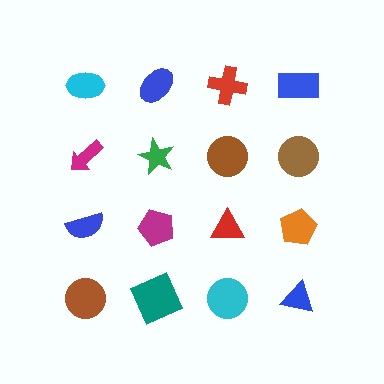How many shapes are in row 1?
4 shapes.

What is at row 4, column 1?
A brown circle.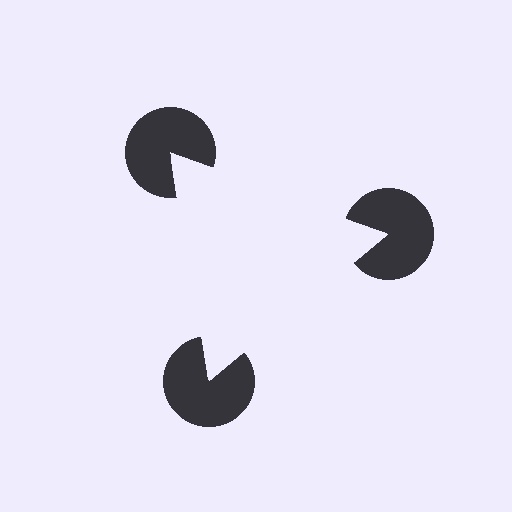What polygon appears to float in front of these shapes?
An illusory triangle — its edges are inferred from the aligned wedge cuts in the pac-man discs, not physically drawn.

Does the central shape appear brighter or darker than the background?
It typically appears slightly brighter than the background, even though no actual brightness change is drawn.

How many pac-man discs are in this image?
There are 3 — one at each vertex of the illusory triangle.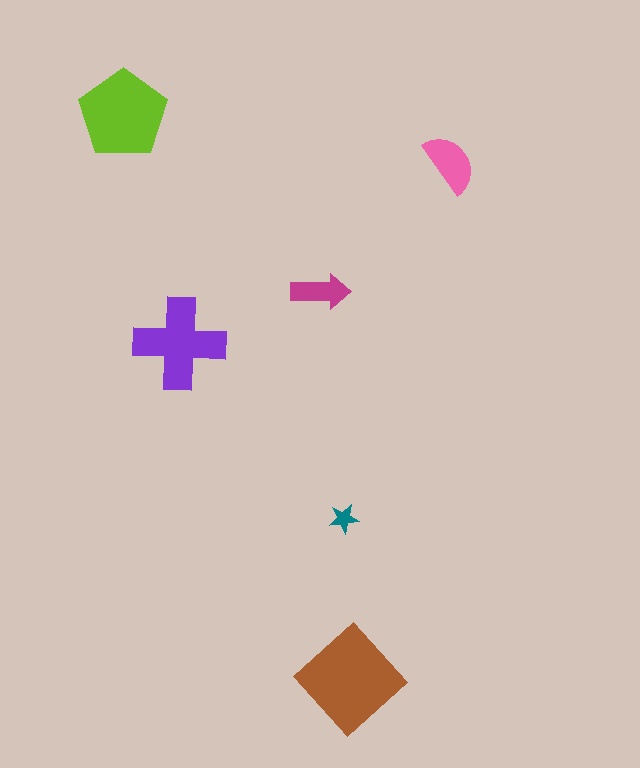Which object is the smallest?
The teal star.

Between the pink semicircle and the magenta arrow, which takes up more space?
The pink semicircle.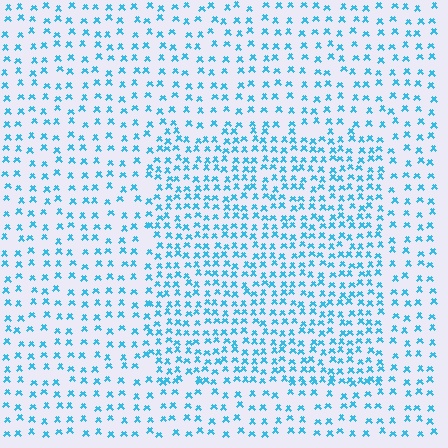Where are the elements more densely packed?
The elements are more densely packed inside the rectangle boundary.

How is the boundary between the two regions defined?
The boundary is defined by a change in element density (approximately 1.8x ratio). All elements are the same color, size, and shape.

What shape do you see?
I see a rectangle.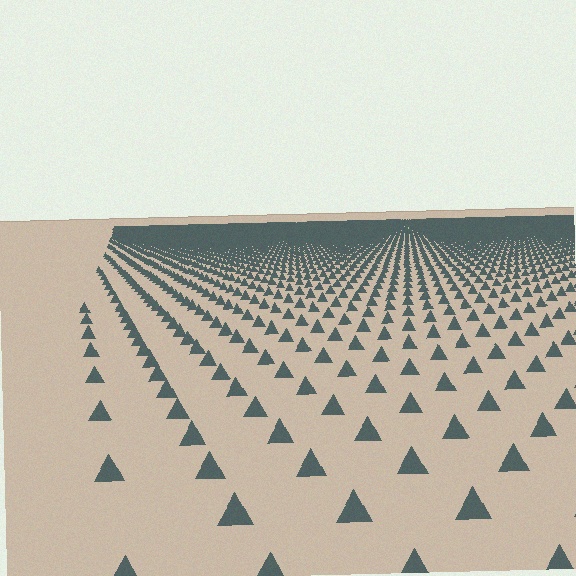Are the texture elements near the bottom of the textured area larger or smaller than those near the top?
Larger. Near the bottom, elements are closer to the viewer and appear at a bigger on-screen size.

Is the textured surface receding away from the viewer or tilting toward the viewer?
The surface is receding away from the viewer. Texture elements get smaller and denser toward the top.